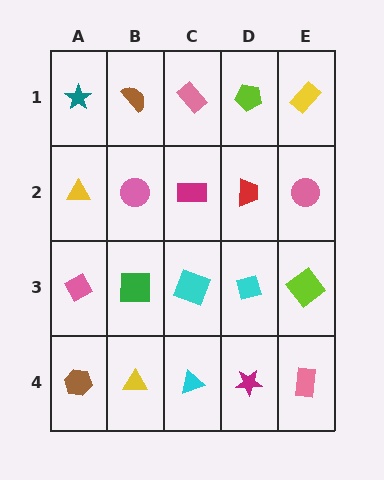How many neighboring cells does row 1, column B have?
3.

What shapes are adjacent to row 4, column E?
A lime diamond (row 3, column E), a magenta star (row 4, column D).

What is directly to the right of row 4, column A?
A yellow triangle.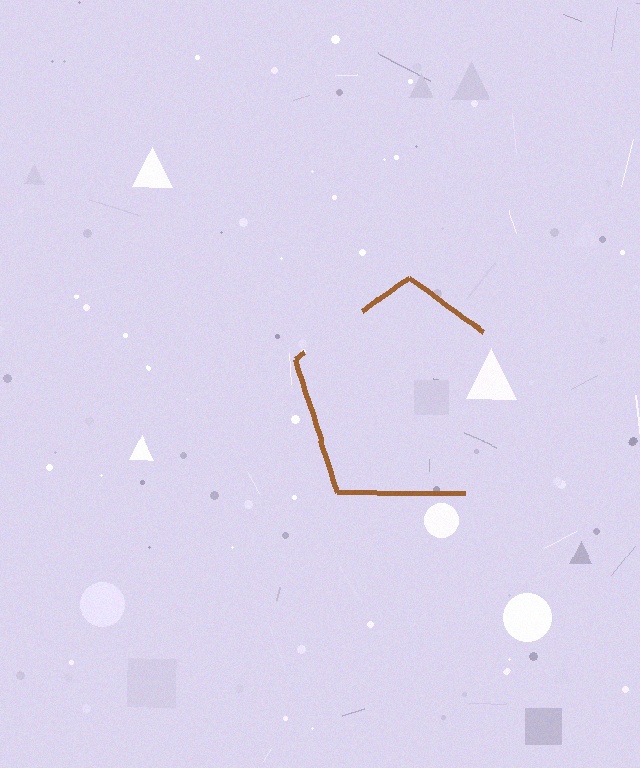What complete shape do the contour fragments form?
The contour fragments form a pentagon.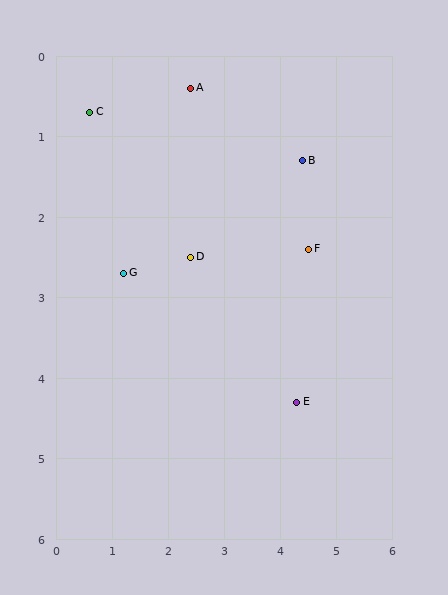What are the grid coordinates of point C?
Point C is at approximately (0.6, 0.7).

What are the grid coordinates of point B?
Point B is at approximately (4.4, 1.3).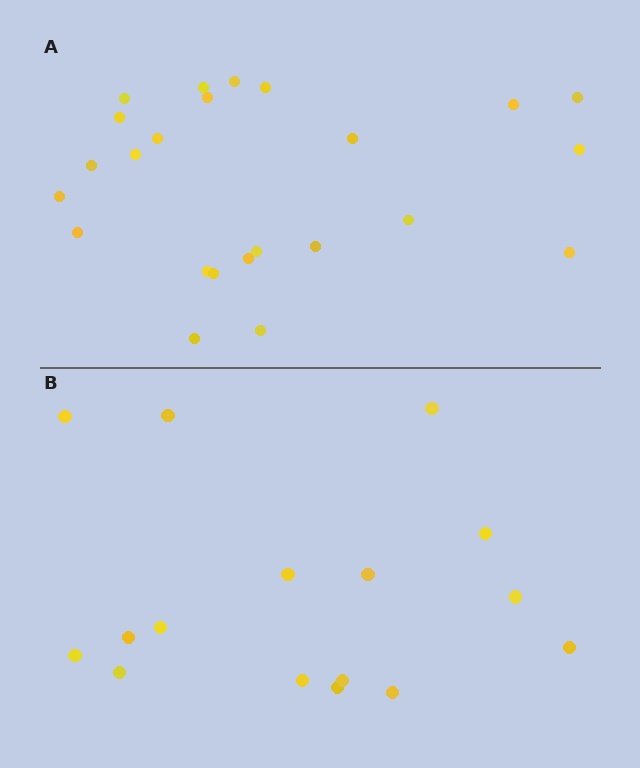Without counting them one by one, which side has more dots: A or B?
Region A (the top region) has more dots.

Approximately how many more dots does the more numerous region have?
Region A has roughly 8 or so more dots than region B.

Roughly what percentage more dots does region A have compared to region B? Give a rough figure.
About 50% more.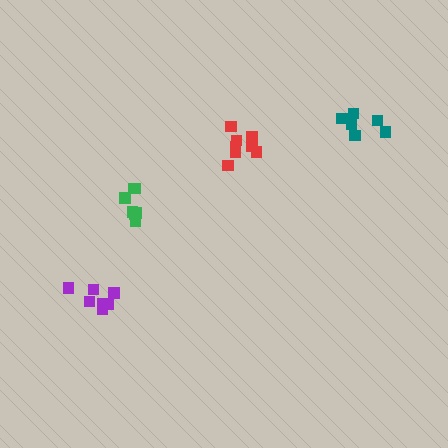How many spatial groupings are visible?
There are 4 spatial groupings.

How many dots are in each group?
Group 1: 8 dots, Group 2: 7 dots, Group 3: 8 dots, Group 4: 6 dots (29 total).